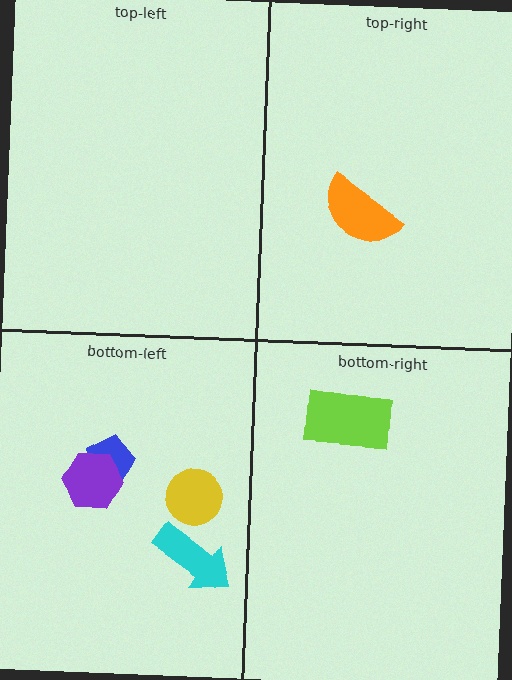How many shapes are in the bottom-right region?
1.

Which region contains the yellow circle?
The bottom-left region.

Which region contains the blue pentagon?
The bottom-left region.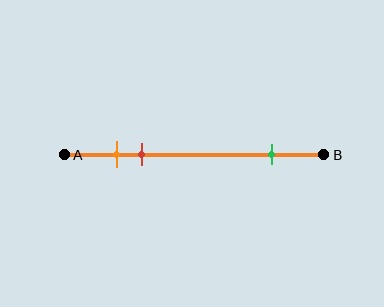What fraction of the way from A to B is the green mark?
The green mark is approximately 80% (0.8) of the way from A to B.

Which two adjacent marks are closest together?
The orange and red marks are the closest adjacent pair.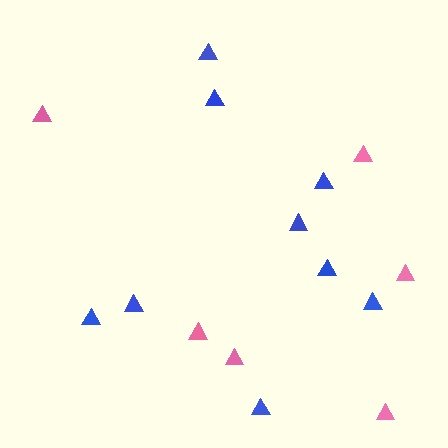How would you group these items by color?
There are 2 groups: one group of blue triangles (9) and one group of pink triangles (6).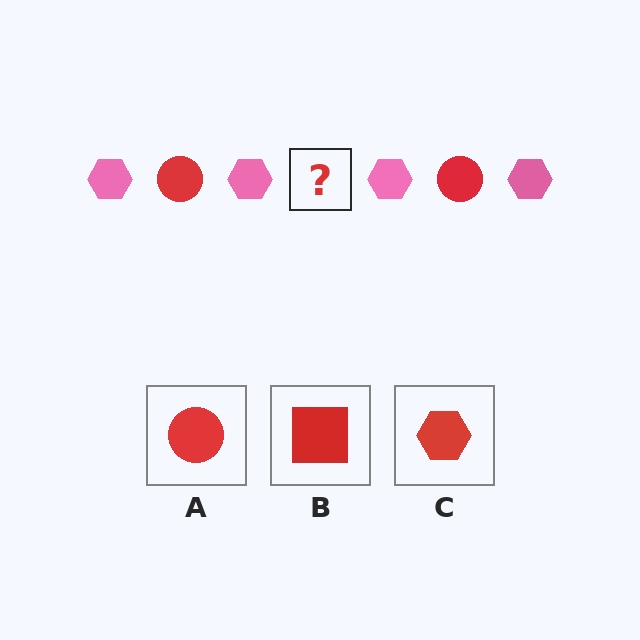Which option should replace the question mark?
Option A.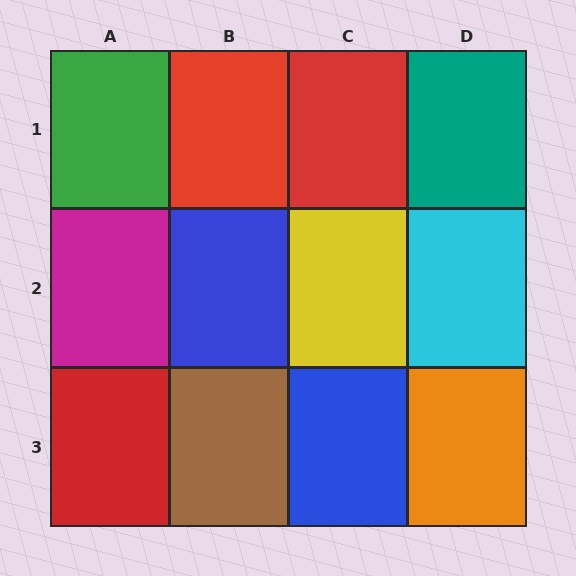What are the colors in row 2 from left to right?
Magenta, blue, yellow, cyan.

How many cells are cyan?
1 cell is cyan.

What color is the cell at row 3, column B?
Brown.